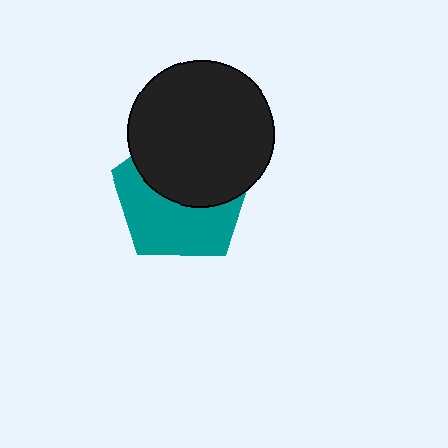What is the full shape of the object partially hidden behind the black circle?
The partially hidden object is a teal pentagon.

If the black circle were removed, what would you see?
You would see the complete teal pentagon.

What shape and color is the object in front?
The object in front is a black circle.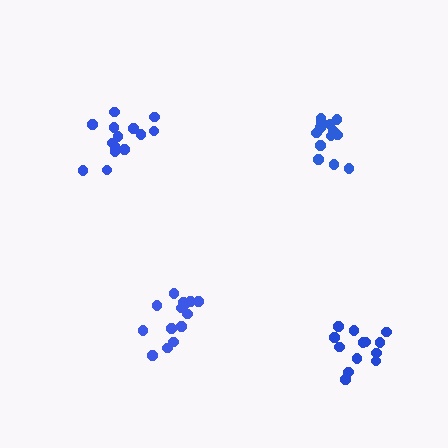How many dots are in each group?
Group 1: 14 dots, Group 2: 13 dots, Group 3: 14 dots, Group 4: 13 dots (54 total).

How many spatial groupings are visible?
There are 4 spatial groupings.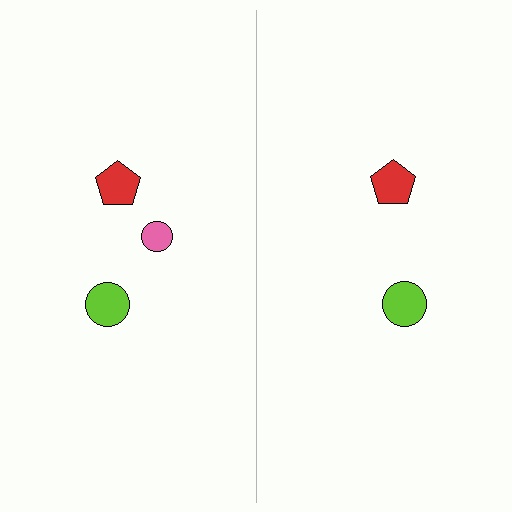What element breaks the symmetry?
A pink circle is missing from the right side.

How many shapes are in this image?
There are 5 shapes in this image.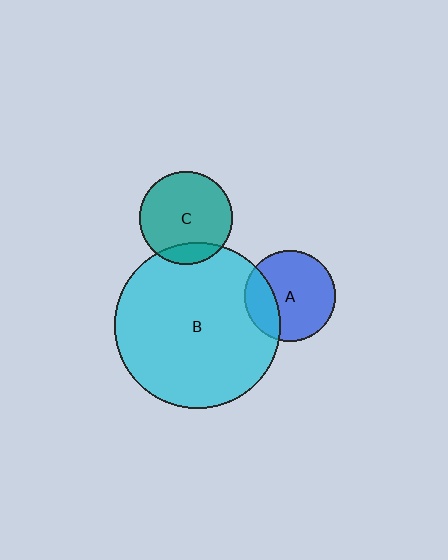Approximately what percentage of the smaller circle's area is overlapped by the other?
Approximately 25%.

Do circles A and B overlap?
Yes.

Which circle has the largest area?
Circle B (cyan).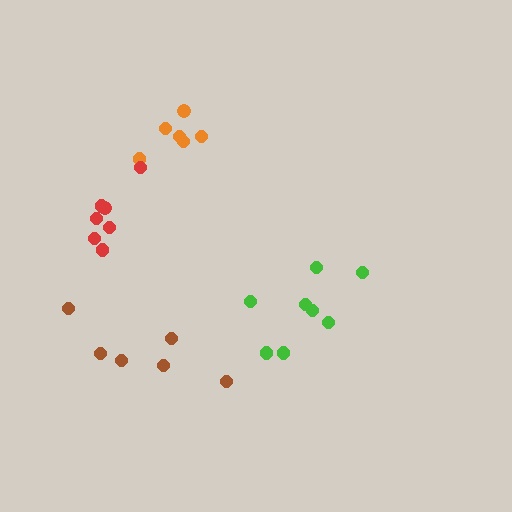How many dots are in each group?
Group 1: 8 dots, Group 2: 6 dots, Group 3: 6 dots, Group 4: 7 dots (27 total).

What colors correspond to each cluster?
The clusters are colored: green, brown, orange, red.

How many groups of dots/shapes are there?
There are 4 groups.